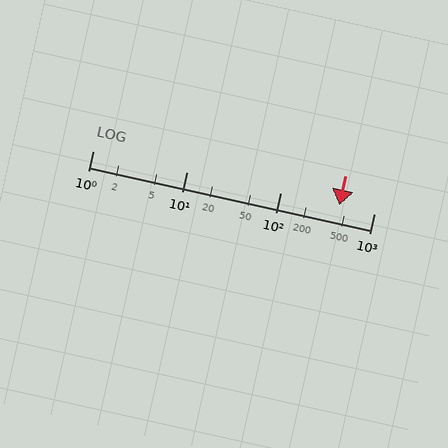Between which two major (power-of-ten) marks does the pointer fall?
The pointer is between 100 and 1000.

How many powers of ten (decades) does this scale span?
The scale spans 3 decades, from 1 to 1000.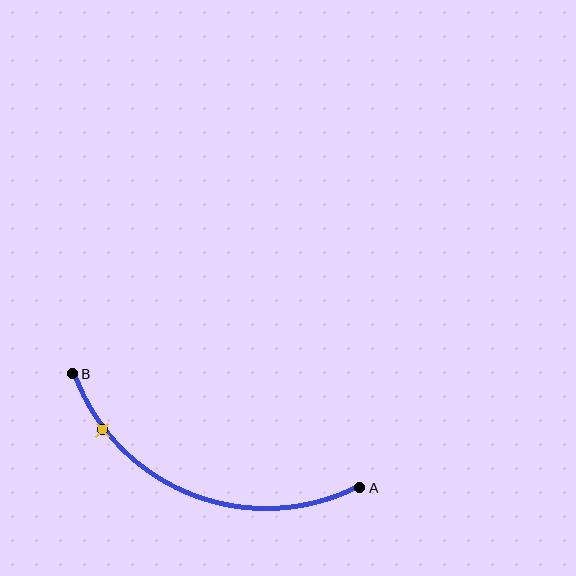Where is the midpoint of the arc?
The arc midpoint is the point on the curve farthest from the straight line joining A and B. It sits below that line.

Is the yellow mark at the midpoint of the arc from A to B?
No. The yellow mark lies on the arc but is closer to endpoint B. The arc midpoint would be at the point on the curve equidistant along the arc from both A and B.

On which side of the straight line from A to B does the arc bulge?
The arc bulges below the straight line connecting A and B.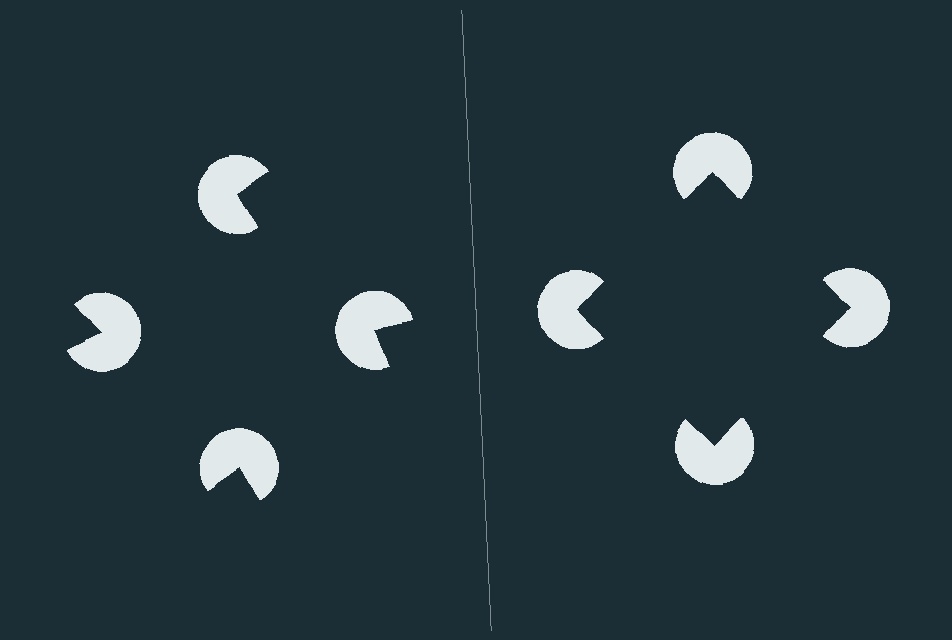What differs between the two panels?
The pac-man discs are positioned identically on both sides; only the wedge orientations differ. On the right they align to a square; on the left they are misaligned.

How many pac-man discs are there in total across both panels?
8 — 4 on each side.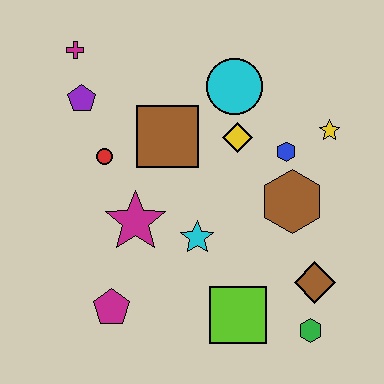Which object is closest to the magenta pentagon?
The magenta star is closest to the magenta pentagon.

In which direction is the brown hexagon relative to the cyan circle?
The brown hexagon is below the cyan circle.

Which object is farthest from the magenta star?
The yellow star is farthest from the magenta star.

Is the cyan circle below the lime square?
No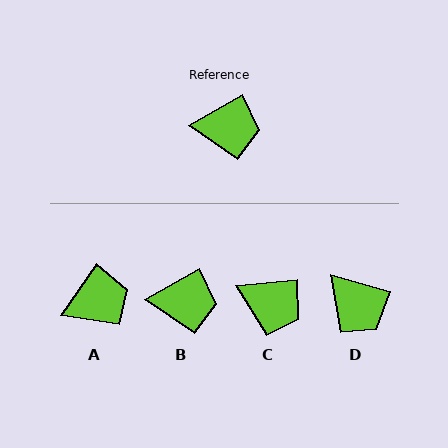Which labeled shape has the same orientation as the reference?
B.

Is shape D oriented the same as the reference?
No, it is off by about 46 degrees.